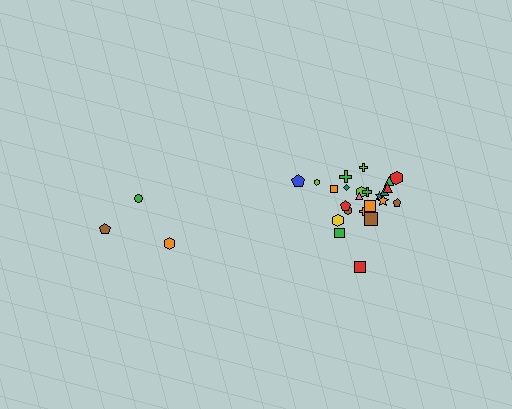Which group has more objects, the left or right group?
The right group.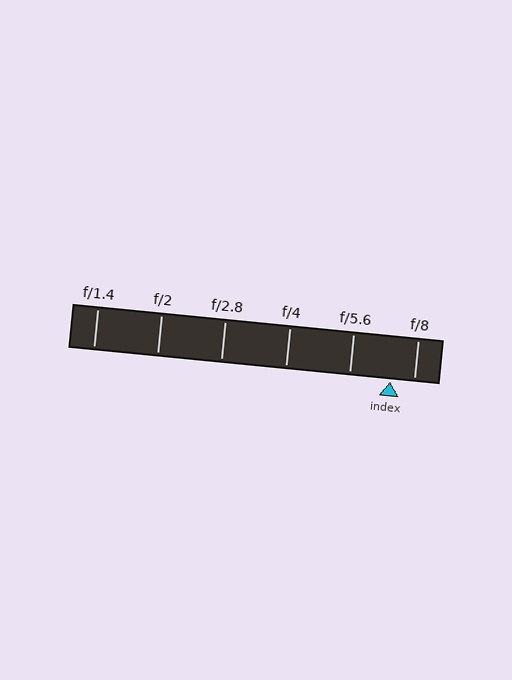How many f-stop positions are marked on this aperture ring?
There are 6 f-stop positions marked.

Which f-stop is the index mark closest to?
The index mark is closest to f/8.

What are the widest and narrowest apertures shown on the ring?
The widest aperture shown is f/1.4 and the narrowest is f/8.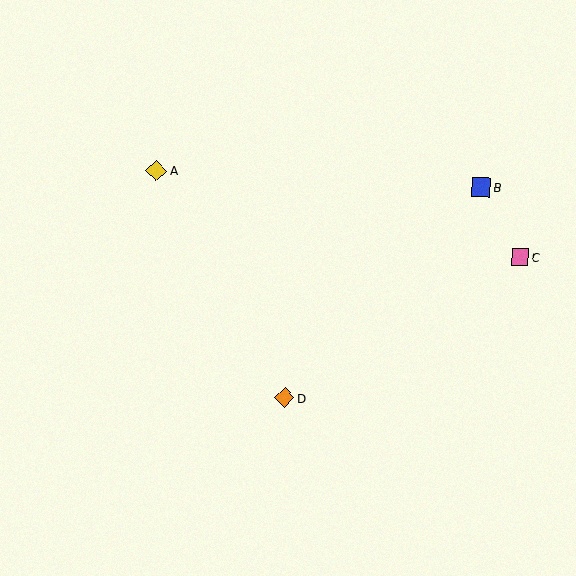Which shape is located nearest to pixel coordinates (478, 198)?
The blue square (labeled B) at (481, 187) is nearest to that location.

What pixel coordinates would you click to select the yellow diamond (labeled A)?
Click at (156, 171) to select the yellow diamond A.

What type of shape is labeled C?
Shape C is a pink square.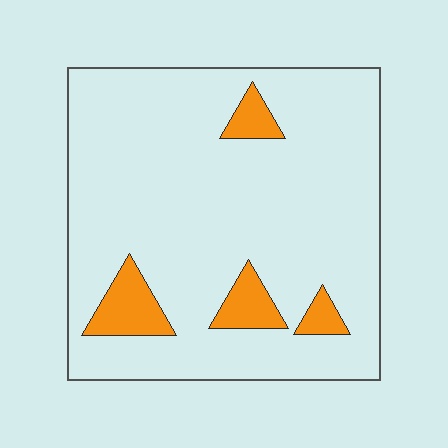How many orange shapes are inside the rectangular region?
4.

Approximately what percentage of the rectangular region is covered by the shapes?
Approximately 10%.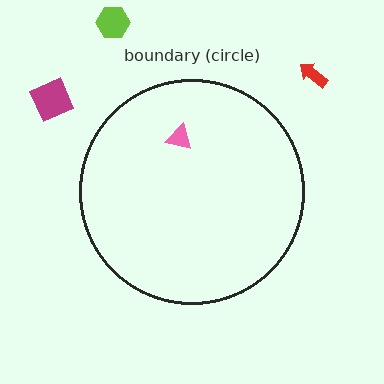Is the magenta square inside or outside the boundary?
Outside.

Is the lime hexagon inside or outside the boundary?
Outside.